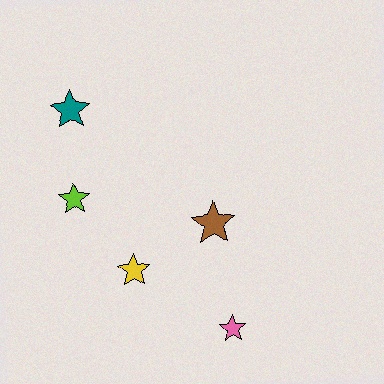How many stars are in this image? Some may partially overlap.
There are 5 stars.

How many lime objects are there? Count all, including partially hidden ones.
There is 1 lime object.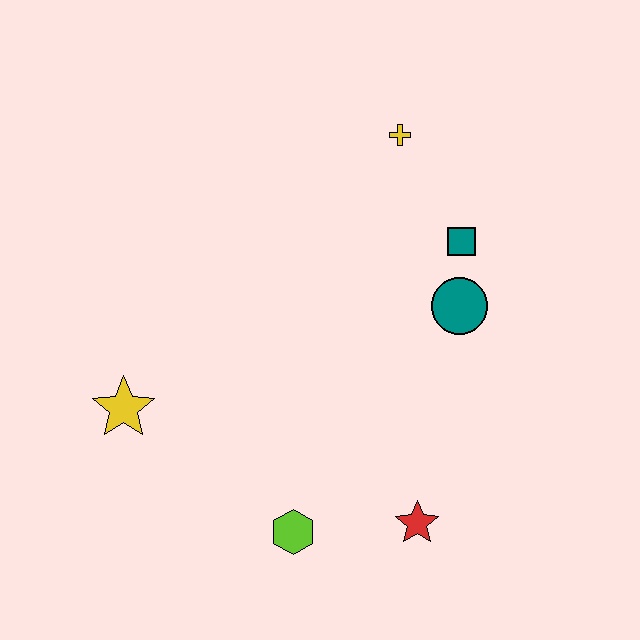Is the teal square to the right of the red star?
Yes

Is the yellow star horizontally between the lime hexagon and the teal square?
No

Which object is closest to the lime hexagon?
The red star is closest to the lime hexagon.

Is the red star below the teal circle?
Yes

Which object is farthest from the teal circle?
The yellow star is farthest from the teal circle.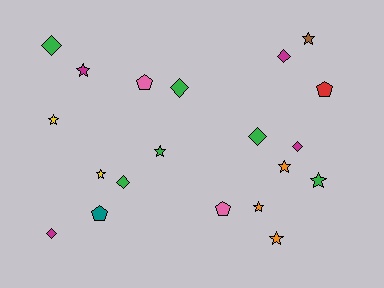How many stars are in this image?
There are 9 stars.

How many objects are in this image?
There are 20 objects.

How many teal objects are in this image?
There is 1 teal object.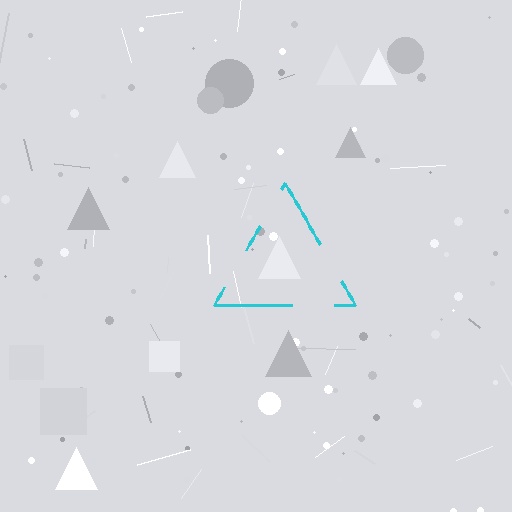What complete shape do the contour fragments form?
The contour fragments form a triangle.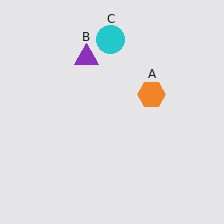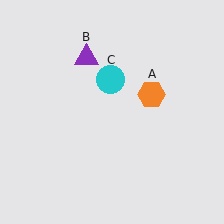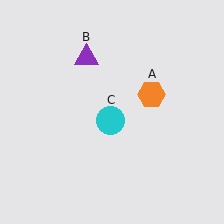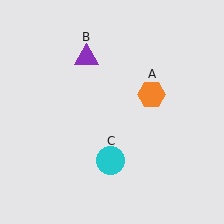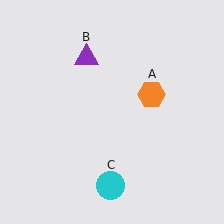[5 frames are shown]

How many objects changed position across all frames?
1 object changed position: cyan circle (object C).